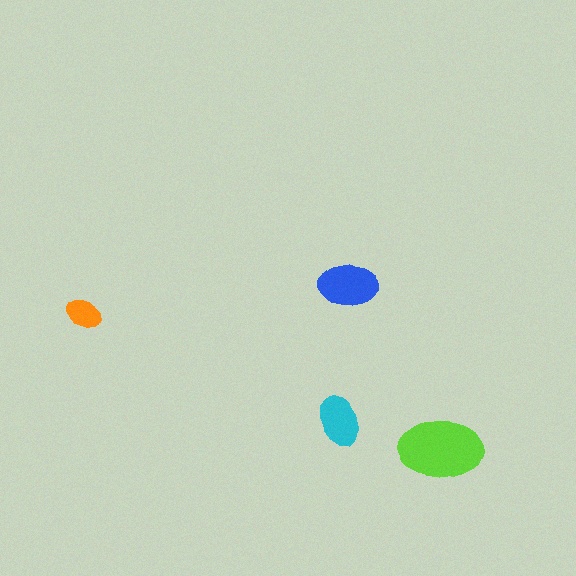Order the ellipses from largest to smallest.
the lime one, the blue one, the cyan one, the orange one.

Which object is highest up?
The blue ellipse is topmost.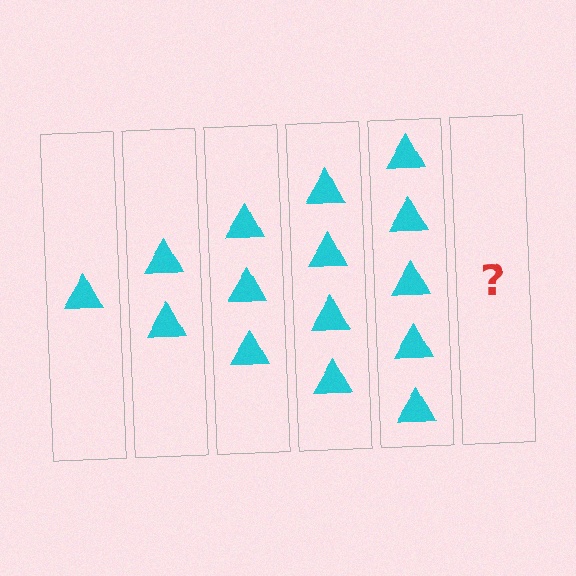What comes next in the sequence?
The next element should be 6 triangles.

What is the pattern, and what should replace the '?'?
The pattern is that each step adds one more triangle. The '?' should be 6 triangles.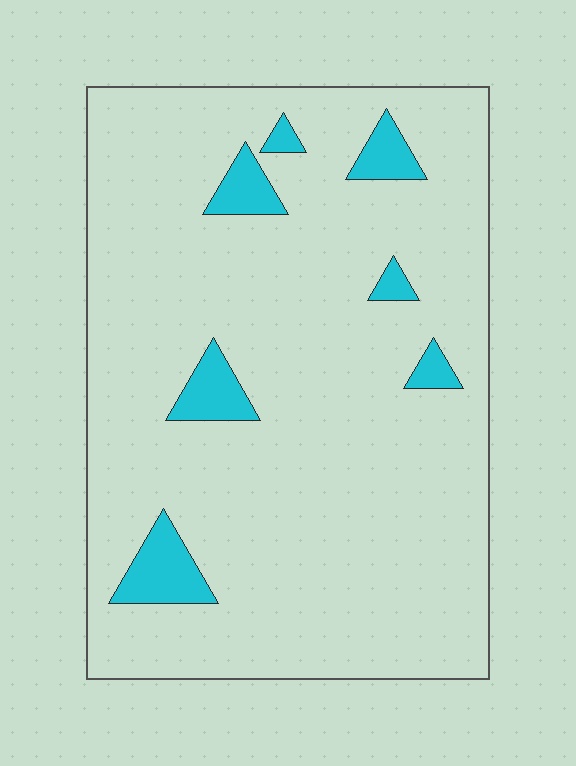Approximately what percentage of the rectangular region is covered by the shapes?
Approximately 10%.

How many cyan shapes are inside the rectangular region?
7.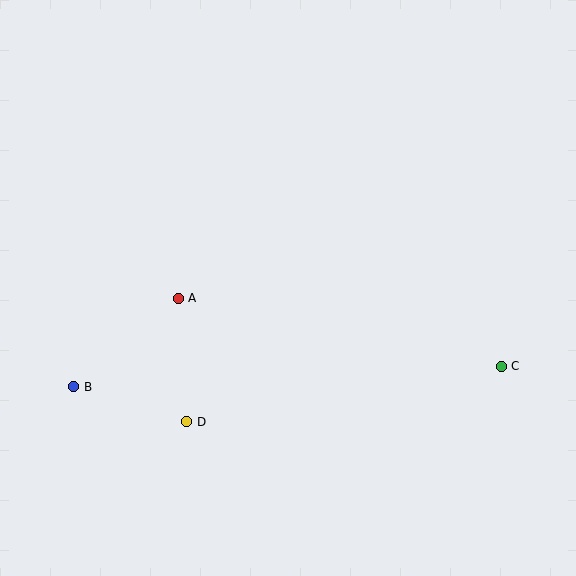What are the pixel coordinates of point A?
Point A is at (178, 298).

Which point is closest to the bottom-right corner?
Point C is closest to the bottom-right corner.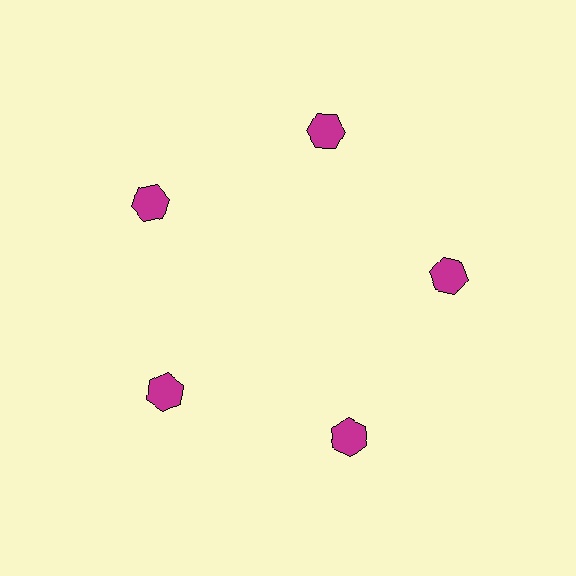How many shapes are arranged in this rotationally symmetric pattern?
There are 5 shapes, arranged in 5 groups of 1.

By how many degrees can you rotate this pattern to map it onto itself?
The pattern maps onto itself every 72 degrees of rotation.